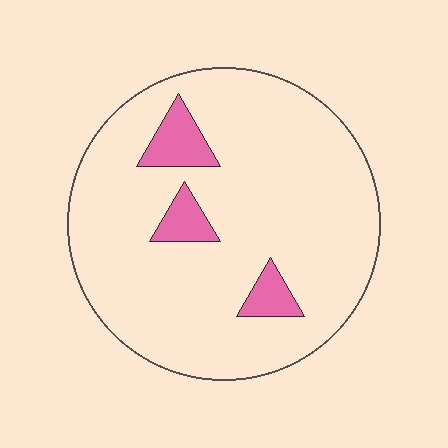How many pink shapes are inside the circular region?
3.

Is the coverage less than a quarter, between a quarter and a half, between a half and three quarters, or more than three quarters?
Less than a quarter.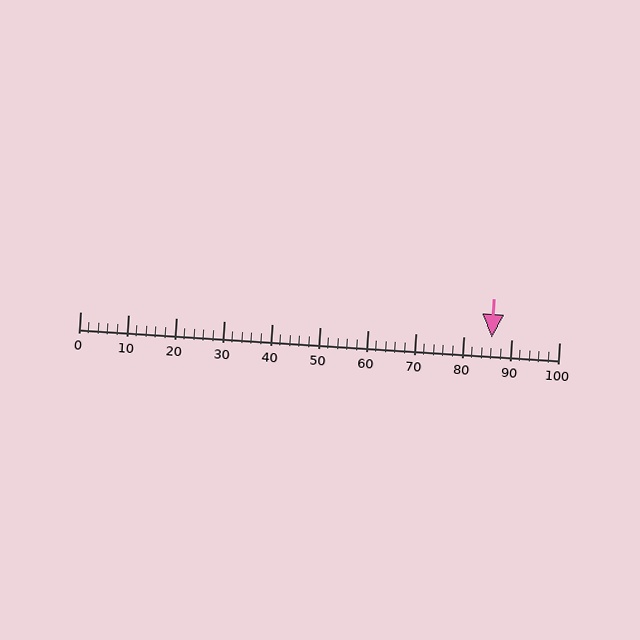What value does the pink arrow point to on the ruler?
The pink arrow points to approximately 86.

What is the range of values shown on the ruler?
The ruler shows values from 0 to 100.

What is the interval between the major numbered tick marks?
The major tick marks are spaced 10 units apart.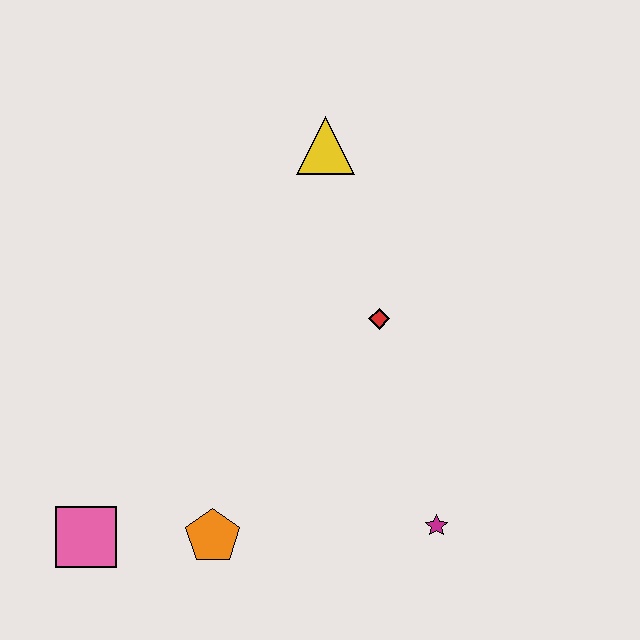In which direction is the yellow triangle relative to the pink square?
The yellow triangle is above the pink square.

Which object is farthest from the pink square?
The yellow triangle is farthest from the pink square.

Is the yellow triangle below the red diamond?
No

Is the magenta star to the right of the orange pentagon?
Yes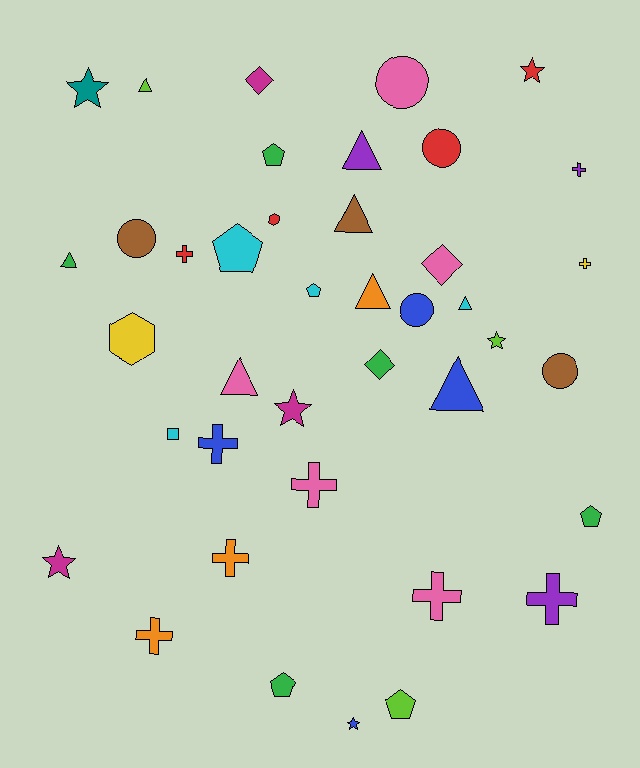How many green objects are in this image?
There are 5 green objects.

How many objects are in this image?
There are 40 objects.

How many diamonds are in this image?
There are 3 diamonds.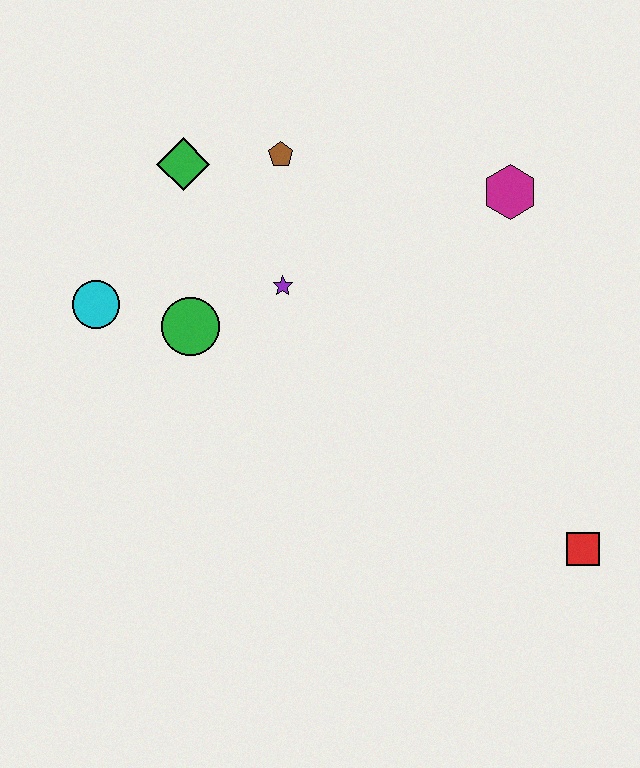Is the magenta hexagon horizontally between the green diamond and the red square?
Yes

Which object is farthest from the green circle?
The red square is farthest from the green circle.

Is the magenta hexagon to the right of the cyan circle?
Yes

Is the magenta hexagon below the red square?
No